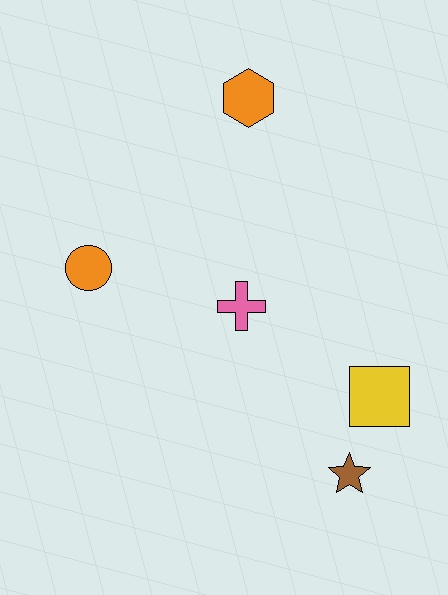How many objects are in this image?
There are 5 objects.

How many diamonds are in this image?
There are no diamonds.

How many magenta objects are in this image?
There are no magenta objects.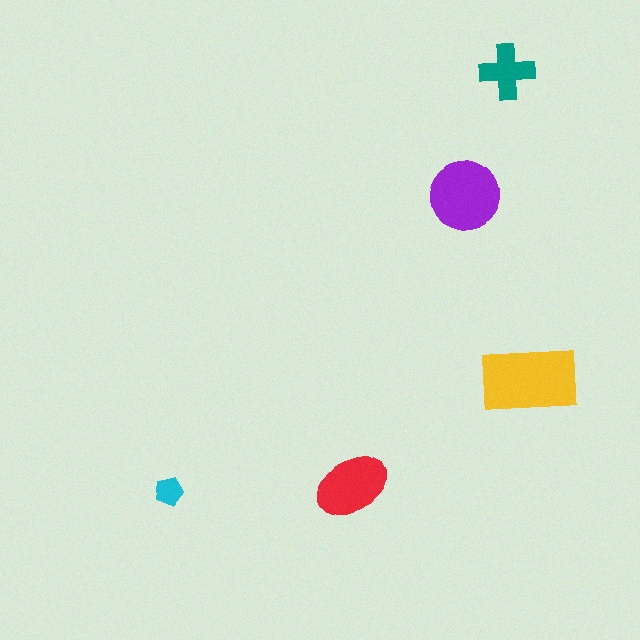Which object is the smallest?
The cyan pentagon.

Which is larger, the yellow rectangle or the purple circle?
The yellow rectangle.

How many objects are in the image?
There are 5 objects in the image.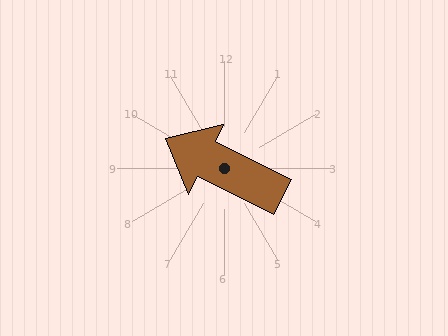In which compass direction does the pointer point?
Northwest.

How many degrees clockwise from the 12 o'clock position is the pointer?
Approximately 297 degrees.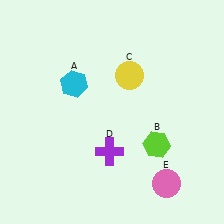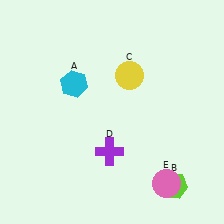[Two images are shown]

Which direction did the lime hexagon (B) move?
The lime hexagon (B) moved down.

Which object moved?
The lime hexagon (B) moved down.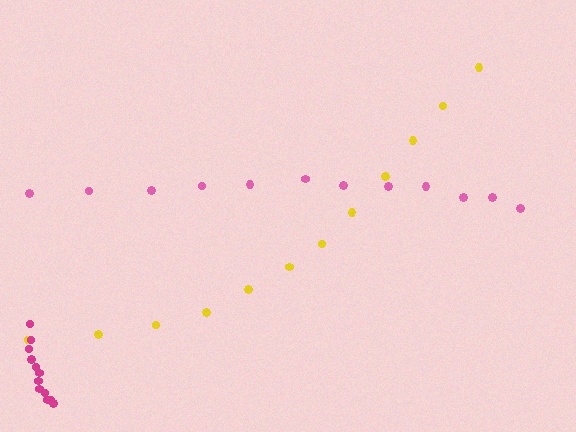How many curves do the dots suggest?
There are 3 distinct paths.